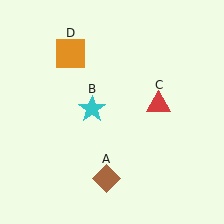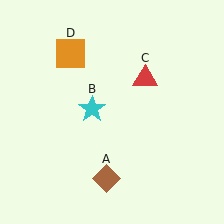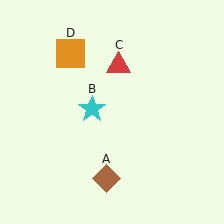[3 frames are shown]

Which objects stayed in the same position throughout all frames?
Brown diamond (object A) and cyan star (object B) and orange square (object D) remained stationary.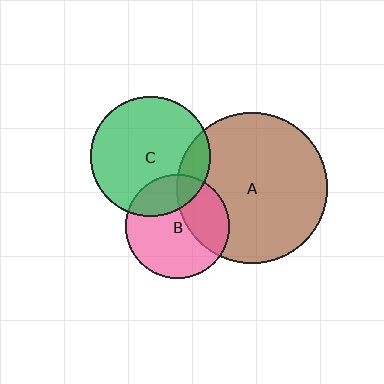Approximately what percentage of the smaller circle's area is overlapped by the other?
Approximately 35%.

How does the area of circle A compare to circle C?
Approximately 1.6 times.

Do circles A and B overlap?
Yes.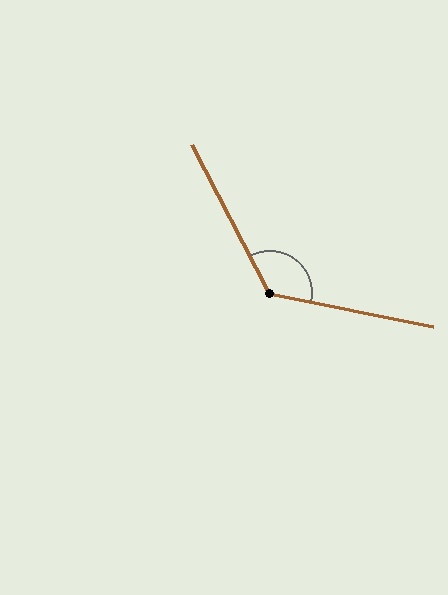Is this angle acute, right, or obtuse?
It is obtuse.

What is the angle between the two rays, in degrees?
Approximately 129 degrees.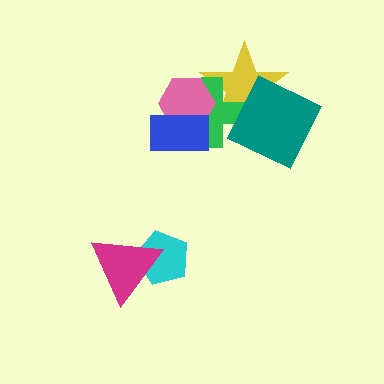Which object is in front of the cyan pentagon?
The magenta triangle is in front of the cyan pentagon.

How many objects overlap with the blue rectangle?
2 objects overlap with the blue rectangle.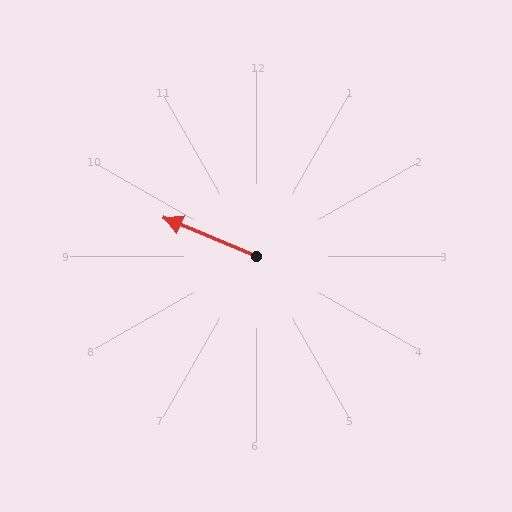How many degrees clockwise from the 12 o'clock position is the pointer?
Approximately 292 degrees.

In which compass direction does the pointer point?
West.